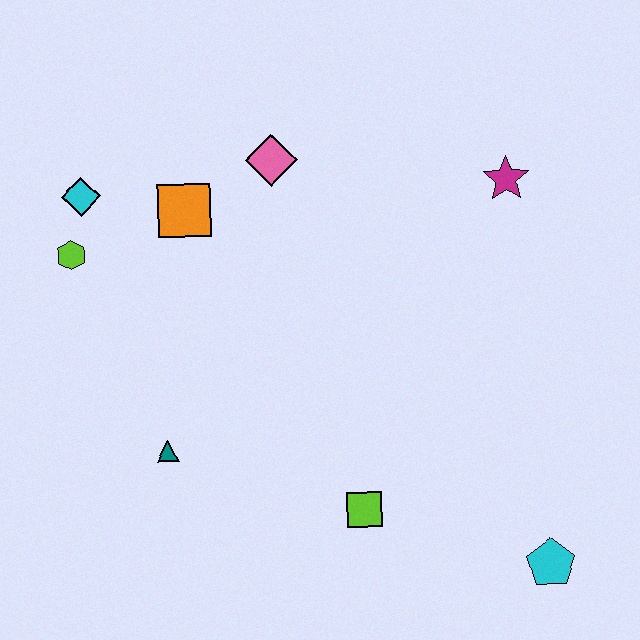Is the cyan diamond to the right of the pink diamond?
No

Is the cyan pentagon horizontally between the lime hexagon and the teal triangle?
No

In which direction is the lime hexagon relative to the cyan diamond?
The lime hexagon is below the cyan diamond.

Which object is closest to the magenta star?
The pink diamond is closest to the magenta star.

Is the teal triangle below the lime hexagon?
Yes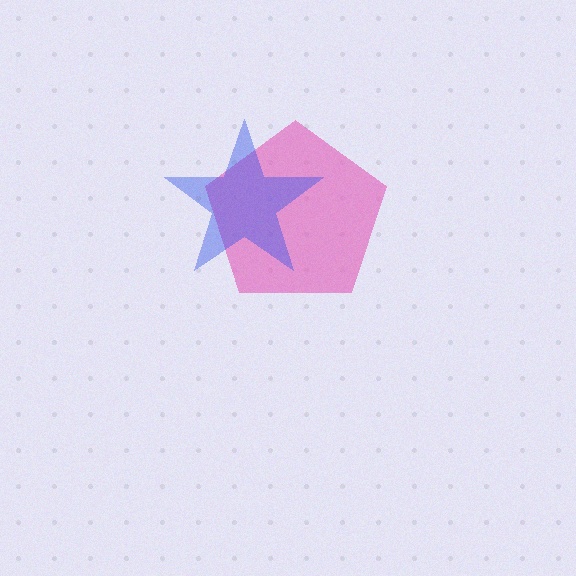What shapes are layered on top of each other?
The layered shapes are: a pink pentagon, a blue star.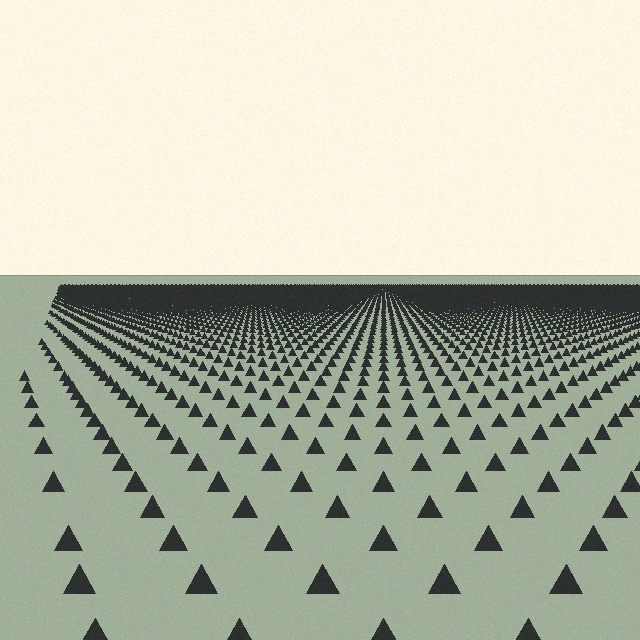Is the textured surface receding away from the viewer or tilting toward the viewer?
The surface is receding away from the viewer. Texture elements get smaller and denser toward the top.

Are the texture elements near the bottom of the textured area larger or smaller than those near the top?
Larger. Near the bottom, elements are closer to the viewer and appear at a bigger on-screen size.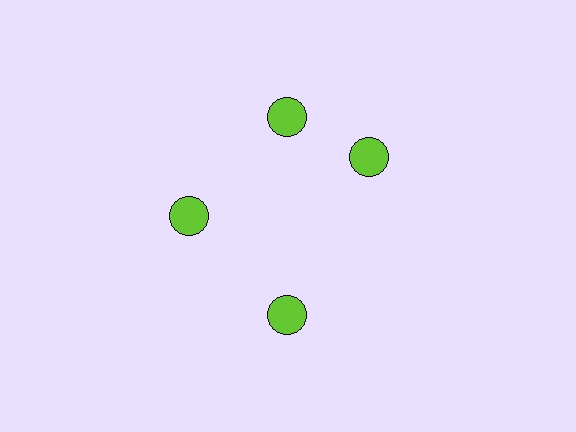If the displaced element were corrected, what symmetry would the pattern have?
It would have 4-fold rotational symmetry — the pattern would map onto itself every 90 degrees.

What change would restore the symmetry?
The symmetry would be restored by rotating it back into even spacing with its neighbors so that all 4 circles sit at equal angles and equal distance from the center.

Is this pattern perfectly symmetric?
No. The 4 lime circles are arranged in a ring, but one element near the 3 o'clock position is rotated out of alignment along the ring, breaking the 4-fold rotational symmetry.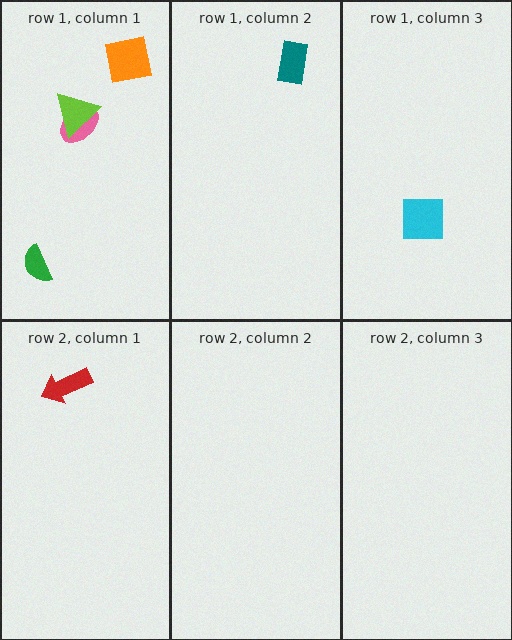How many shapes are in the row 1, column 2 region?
1.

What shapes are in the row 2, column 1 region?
The red arrow.